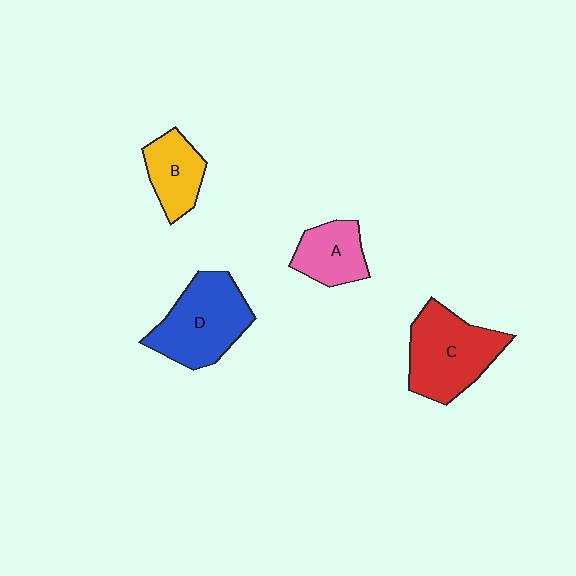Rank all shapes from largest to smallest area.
From largest to smallest: D (blue), C (red), B (yellow), A (pink).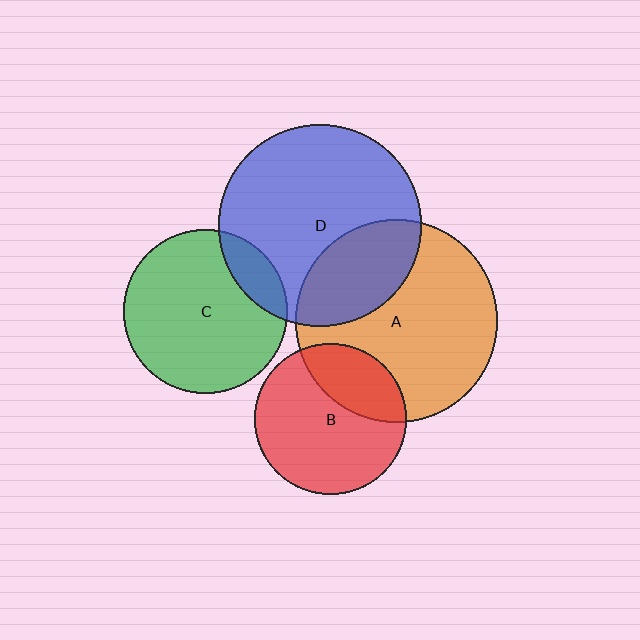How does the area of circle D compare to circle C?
Approximately 1.5 times.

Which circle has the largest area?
Circle A (orange).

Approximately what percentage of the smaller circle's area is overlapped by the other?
Approximately 30%.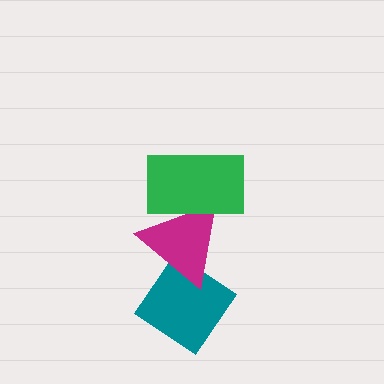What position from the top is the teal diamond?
The teal diamond is 3rd from the top.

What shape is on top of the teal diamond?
The magenta triangle is on top of the teal diamond.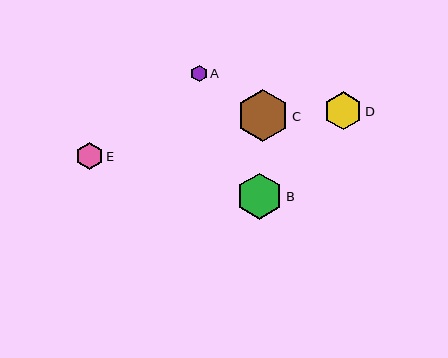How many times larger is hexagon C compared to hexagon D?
Hexagon C is approximately 1.4 times the size of hexagon D.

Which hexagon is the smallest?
Hexagon A is the smallest with a size of approximately 17 pixels.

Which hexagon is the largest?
Hexagon C is the largest with a size of approximately 52 pixels.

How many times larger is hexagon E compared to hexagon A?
Hexagon E is approximately 1.6 times the size of hexagon A.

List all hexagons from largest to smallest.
From largest to smallest: C, B, D, E, A.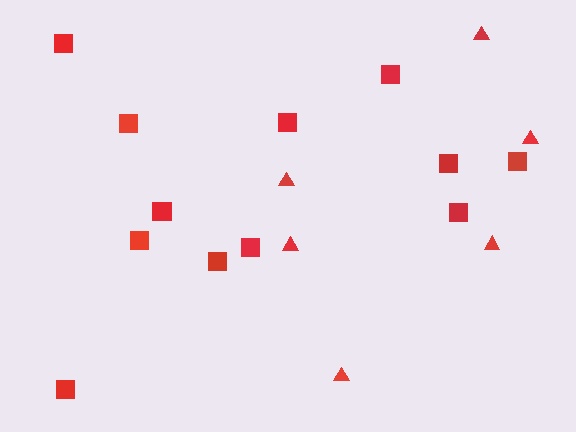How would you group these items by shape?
There are 2 groups: one group of triangles (6) and one group of squares (12).